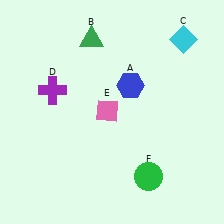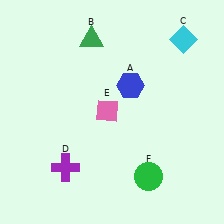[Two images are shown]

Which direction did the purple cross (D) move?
The purple cross (D) moved down.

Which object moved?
The purple cross (D) moved down.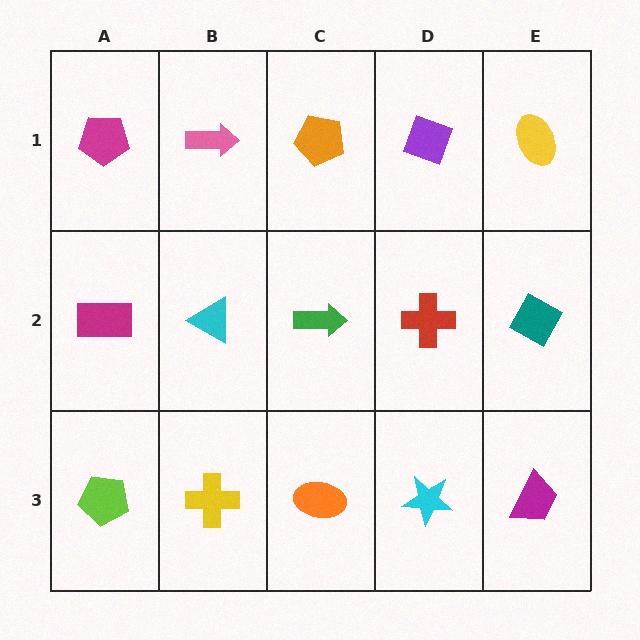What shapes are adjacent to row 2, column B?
A pink arrow (row 1, column B), a yellow cross (row 3, column B), a magenta rectangle (row 2, column A), a green arrow (row 2, column C).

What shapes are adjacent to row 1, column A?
A magenta rectangle (row 2, column A), a pink arrow (row 1, column B).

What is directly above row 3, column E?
A teal diamond.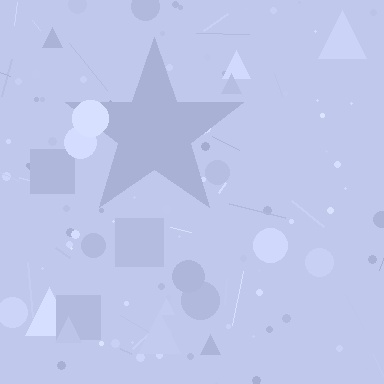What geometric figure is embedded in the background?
A star is embedded in the background.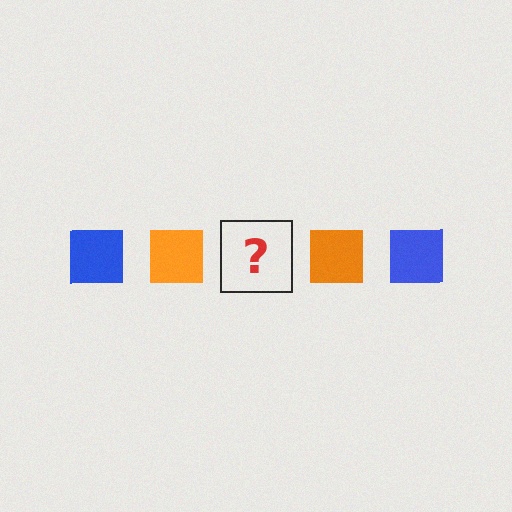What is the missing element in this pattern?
The missing element is a blue square.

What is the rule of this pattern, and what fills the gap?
The rule is that the pattern cycles through blue, orange squares. The gap should be filled with a blue square.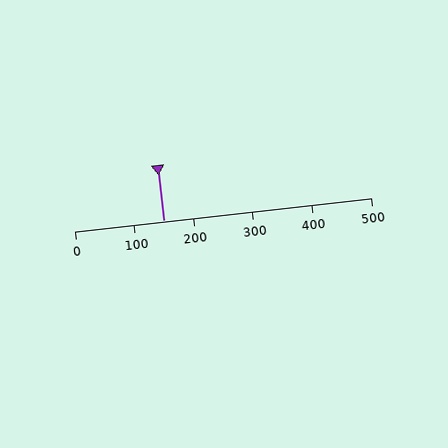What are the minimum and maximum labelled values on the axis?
The axis runs from 0 to 500.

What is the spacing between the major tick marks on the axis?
The major ticks are spaced 100 apart.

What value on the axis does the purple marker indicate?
The marker indicates approximately 150.